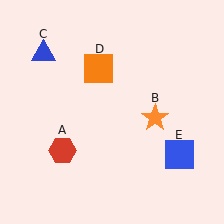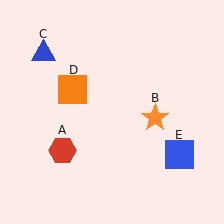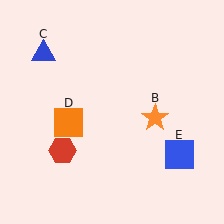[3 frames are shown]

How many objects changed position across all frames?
1 object changed position: orange square (object D).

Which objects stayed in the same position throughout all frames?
Red hexagon (object A) and orange star (object B) and blue triangle (object C) and blue square (object E) remained stationary.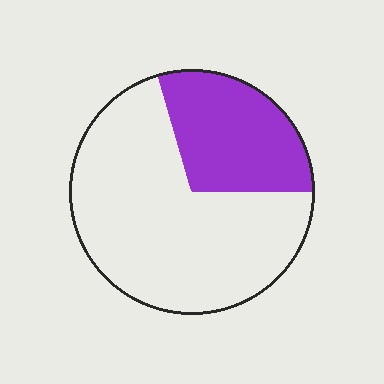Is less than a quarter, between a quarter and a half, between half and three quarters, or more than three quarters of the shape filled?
Between a quarter and a half.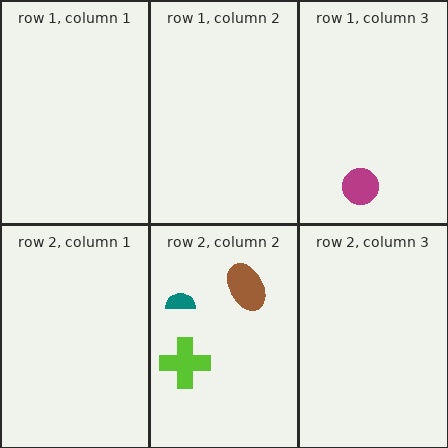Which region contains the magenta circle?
The row 1, column 3 region.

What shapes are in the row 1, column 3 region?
The magenta circle.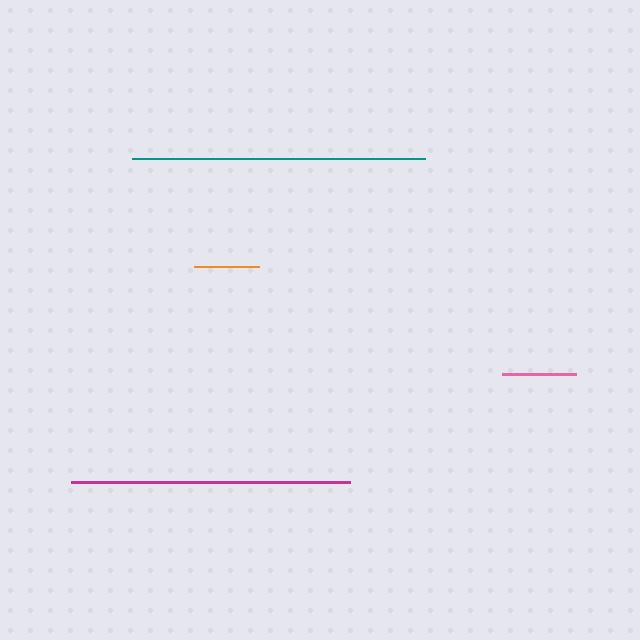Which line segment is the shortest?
The orange line is the shortest at approximately 64 pixels.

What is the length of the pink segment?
The pink segment is approximately 74 pixels long.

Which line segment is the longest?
The teal line is the longest at approximately 294 pixels.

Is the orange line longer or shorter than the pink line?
The pink line is longer than the orange line.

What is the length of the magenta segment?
The magenta segment is approximately 279 pixels long.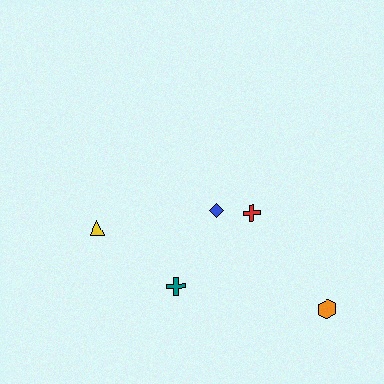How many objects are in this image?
There are 5 objects.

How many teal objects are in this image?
There is 1 teal object.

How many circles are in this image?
There are no circles.